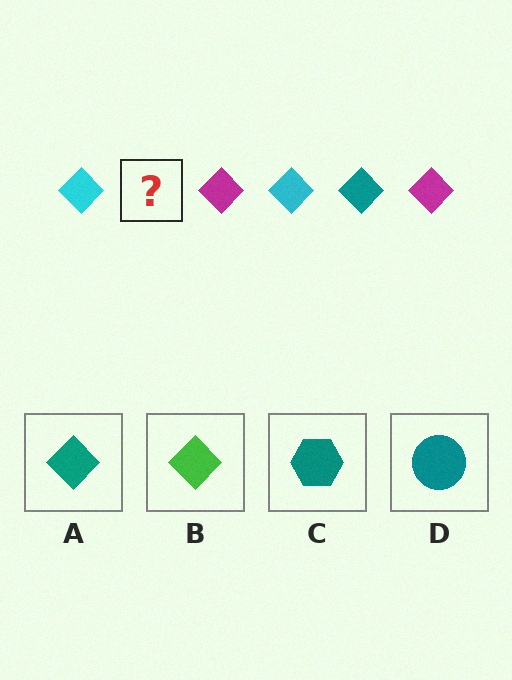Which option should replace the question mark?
Option A.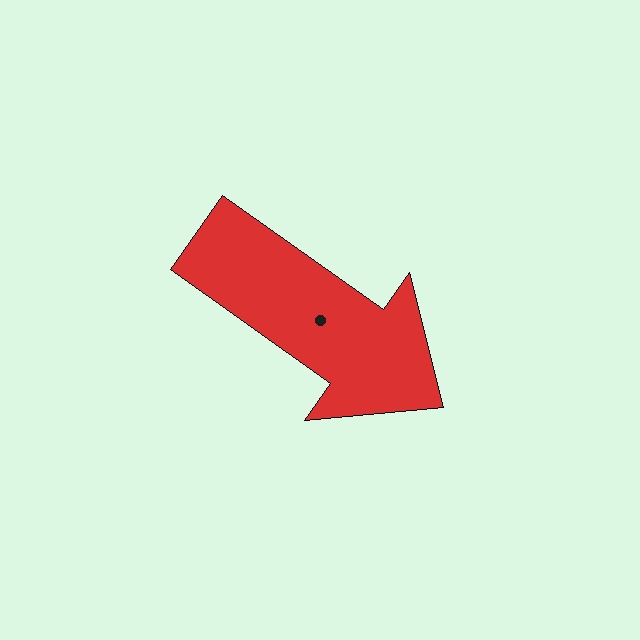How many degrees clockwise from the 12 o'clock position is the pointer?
Approximately 125 degrees.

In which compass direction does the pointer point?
Southeast.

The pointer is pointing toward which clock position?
Roughly 4 o'clock.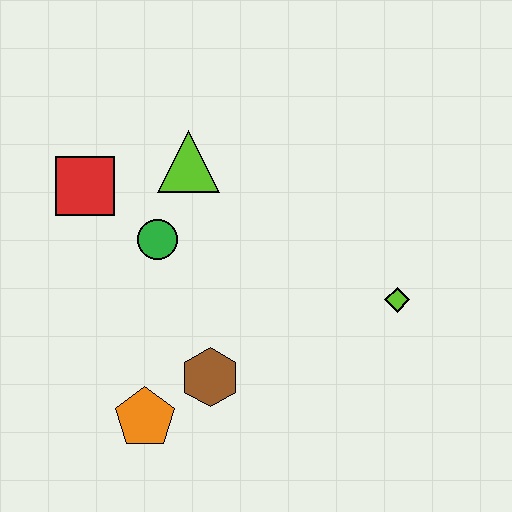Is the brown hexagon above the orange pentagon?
Yes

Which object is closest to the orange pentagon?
The brown hexagon is closest to the orange pentagon.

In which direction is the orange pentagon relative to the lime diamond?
The orange pentagon is to the left of the lime diamond.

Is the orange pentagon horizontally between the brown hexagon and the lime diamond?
No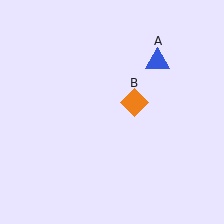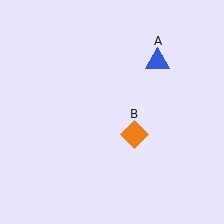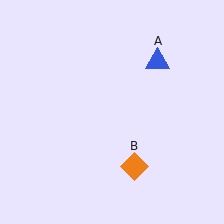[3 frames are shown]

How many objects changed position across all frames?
1 object changed position: orange diamond (object B).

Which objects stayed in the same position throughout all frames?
Blue triangle (object A) remained stationary.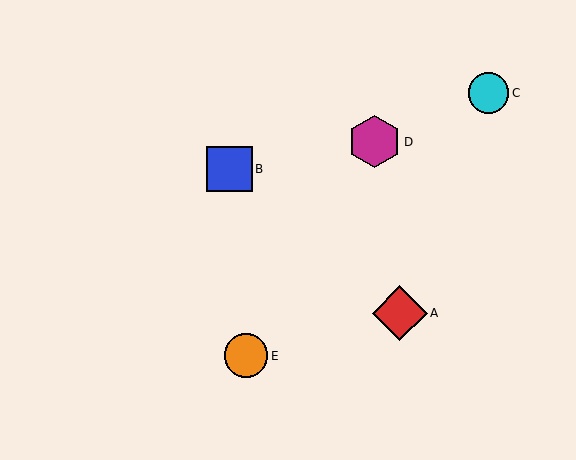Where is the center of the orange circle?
The center of the orange circle is at (246, 356).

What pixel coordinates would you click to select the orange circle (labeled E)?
Click at (246, 356) to select the orange circle E.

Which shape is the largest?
The red diamond (labeled A) is the largest.